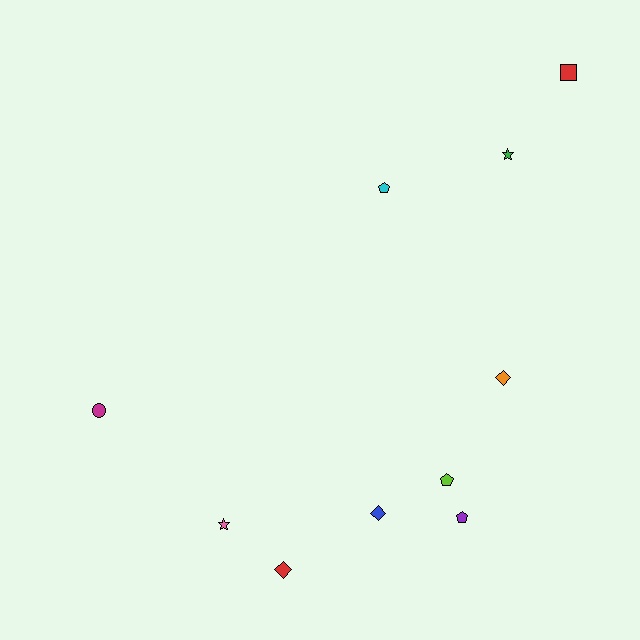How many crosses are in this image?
There are no crosses.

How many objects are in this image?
There are 10 objects.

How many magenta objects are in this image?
There is 1 magenta object.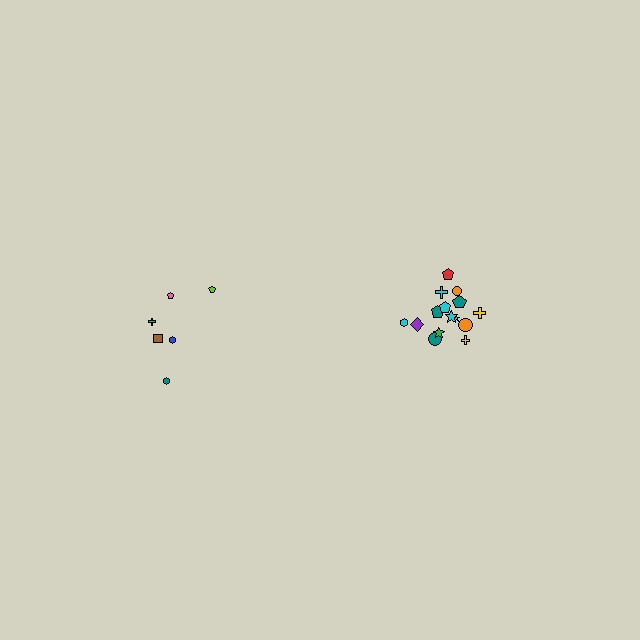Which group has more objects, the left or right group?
The right group.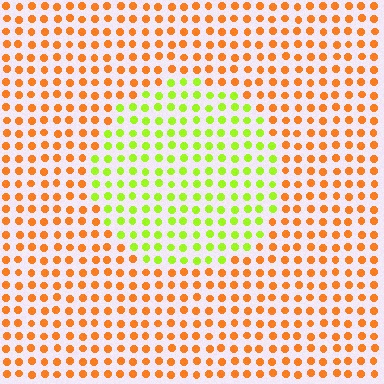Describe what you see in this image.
The image is filled with small orange elements in a uniform arrangement. A circle-shaped region is visible where the elements are tinted to a slightly different hue, forming a subtle color boundary.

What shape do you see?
I see a circle.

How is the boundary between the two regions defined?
The boundary is defined purely by a slight shift in hue (about 60 degrees). Spacing, size, and orientation are identical on both sides.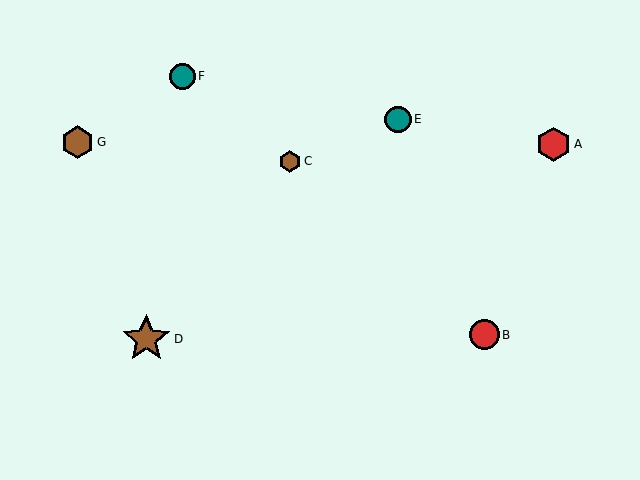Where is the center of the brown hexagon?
The center of the brown hexagon is at (290, 161).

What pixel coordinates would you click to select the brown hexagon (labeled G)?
Click at (77, 142) to select the brown hexagon G.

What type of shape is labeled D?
Shape D is a brown star.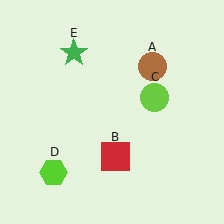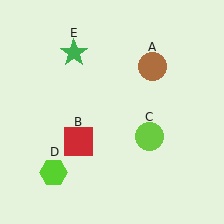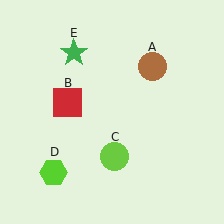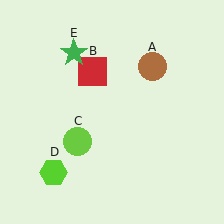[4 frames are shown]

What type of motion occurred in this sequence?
The red square (object B), lime circle (object C) rotated clockwise around the center of the scene.